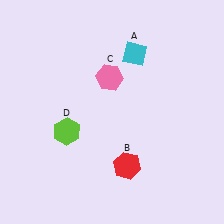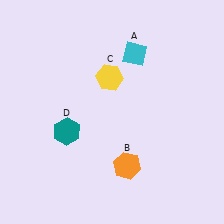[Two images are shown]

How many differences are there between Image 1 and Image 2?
There are 3 differences between the two images.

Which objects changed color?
B changed from red to orange. C changed from pink to yellow. D changed from lime to teal.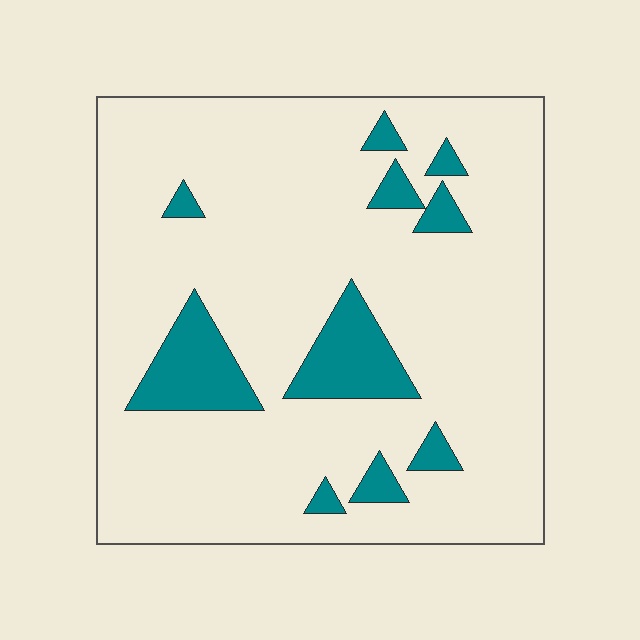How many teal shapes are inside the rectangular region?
10.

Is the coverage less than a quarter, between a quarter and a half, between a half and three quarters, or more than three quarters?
Less than a quarter.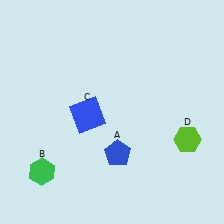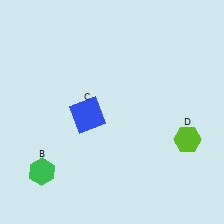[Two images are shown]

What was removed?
The blue pentagon (A) was removed in Image 2.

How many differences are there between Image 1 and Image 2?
There is 1 difference between the two images.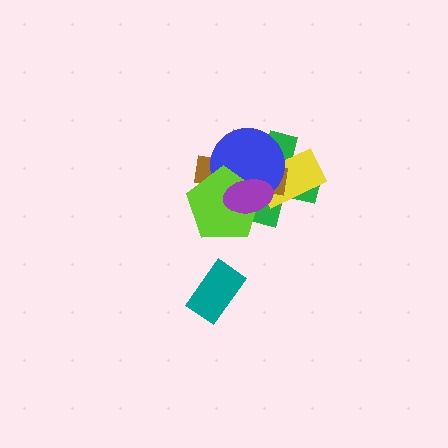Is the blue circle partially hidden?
Yes, it is partially covered by another shape.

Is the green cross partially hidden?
Yes, it is partially covered by another shape.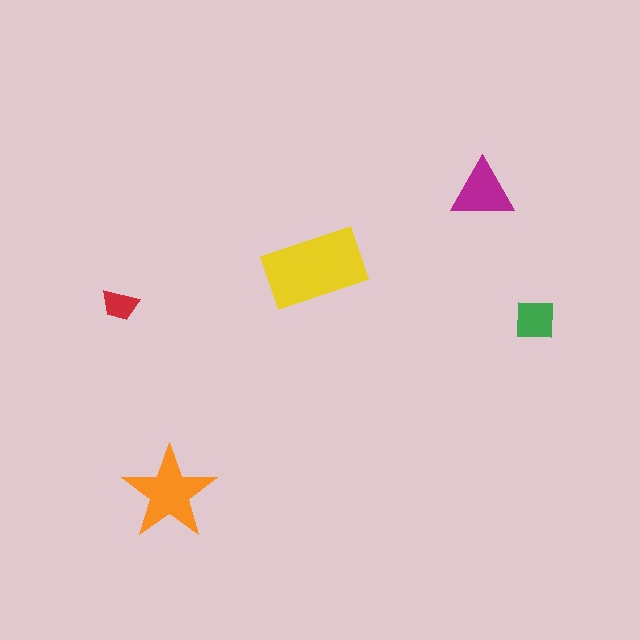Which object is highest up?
The magenta triangle is topmost.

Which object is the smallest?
The red trapezoid.